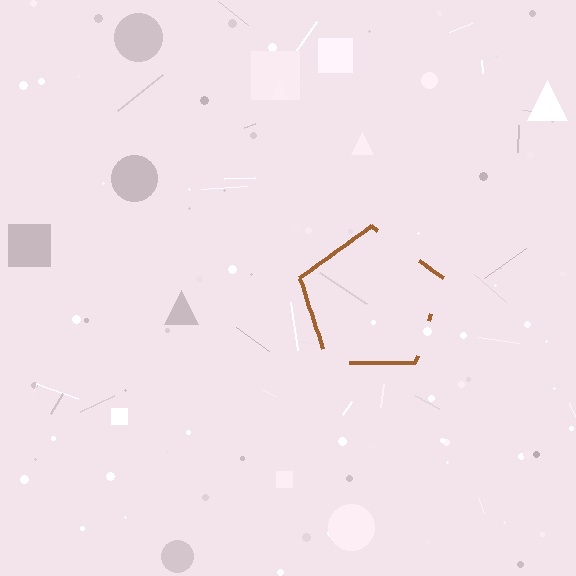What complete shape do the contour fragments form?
The contour fragments form a pentagon.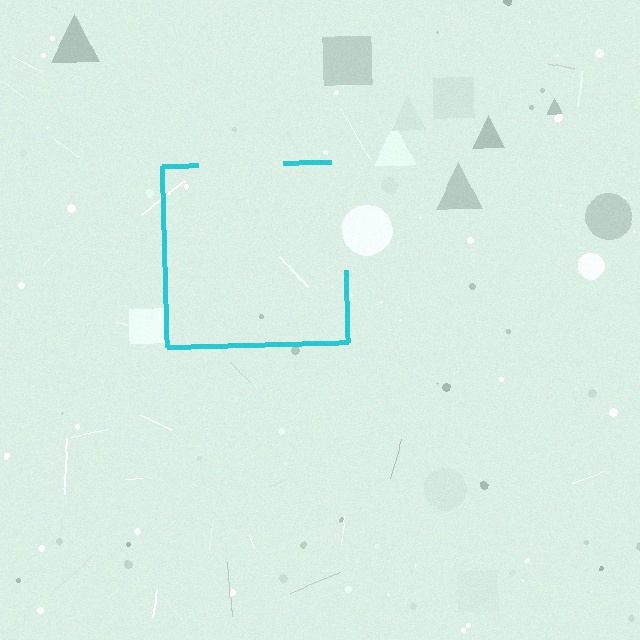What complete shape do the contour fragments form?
The contour fragments form a square.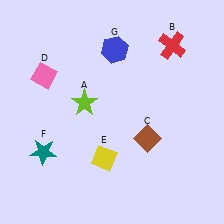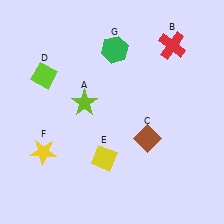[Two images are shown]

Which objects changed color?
D changed from pink to lime. F changed from teal to yellow. G changed from blue to green.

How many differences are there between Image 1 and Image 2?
There are 3 differences between the two images.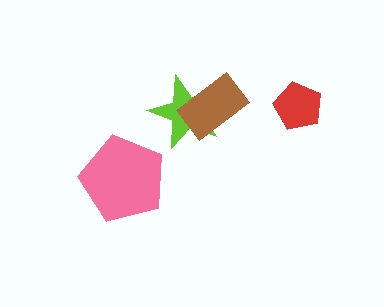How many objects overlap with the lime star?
1 object overlaps with the lime star.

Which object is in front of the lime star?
The brown rectangle is in front of the lime star.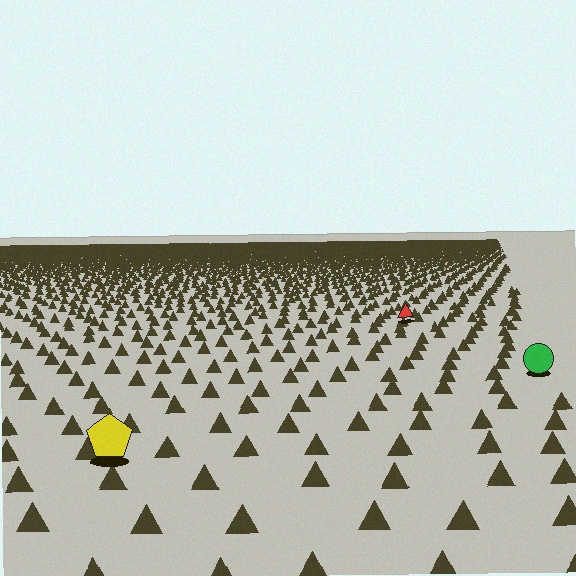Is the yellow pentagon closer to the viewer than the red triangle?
Yes. The yellow pentagon is closer — you can tell from the texture gradient: the ground texture is coarser near it.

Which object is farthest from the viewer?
The red triangle is farthest from the viewer. It appears smaller and the ground texture around it is denser.